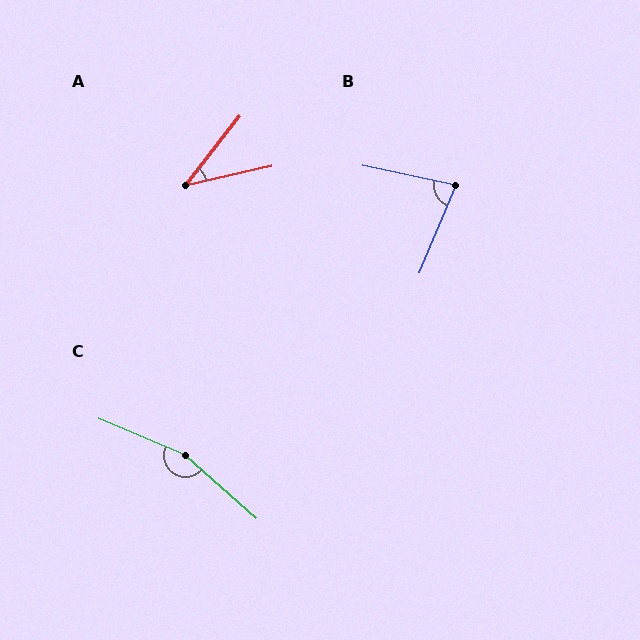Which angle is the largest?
C, at approximately 162 degrees.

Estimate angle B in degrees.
Approximately 79 degrees.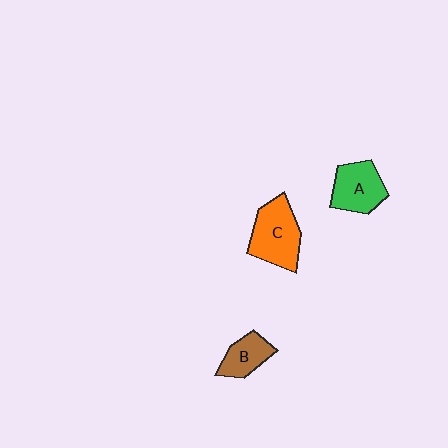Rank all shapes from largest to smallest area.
From largest to smallest: C (orange), A (green), B (brown).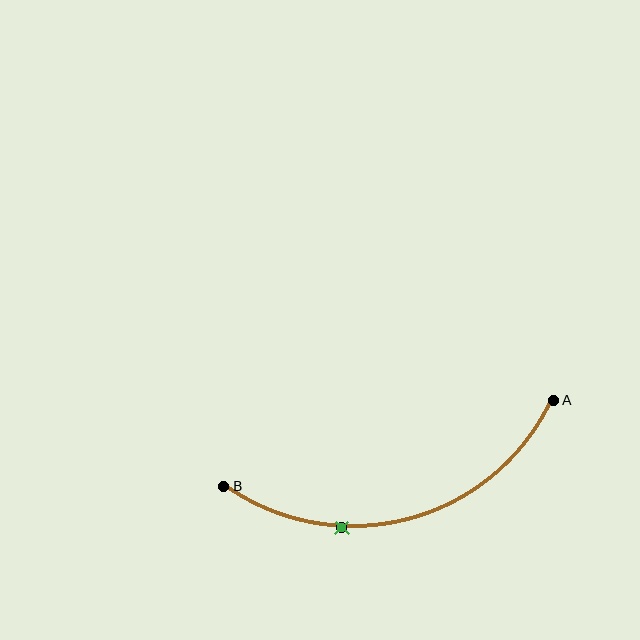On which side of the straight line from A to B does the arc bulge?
The arc bulges below the straight line connecting A and B.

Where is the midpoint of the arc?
The arc midpoint is the point on the curve farthest from the straight line joining A and B. It sits below that line.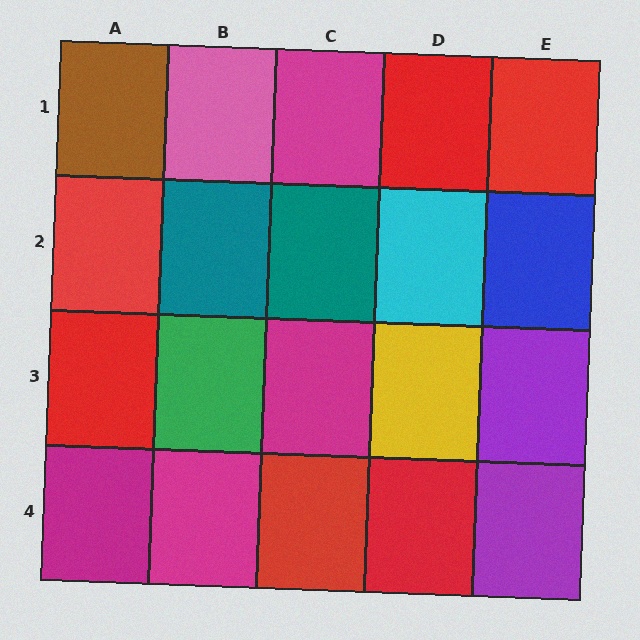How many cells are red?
6 cells are red.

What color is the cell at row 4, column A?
Magenta.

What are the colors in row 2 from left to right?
Red, teal, teal, cyan, blue.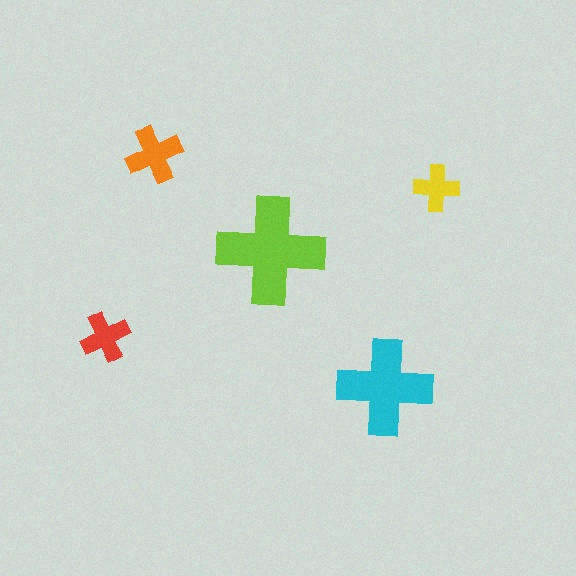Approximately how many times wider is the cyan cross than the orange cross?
About 1.5 times wider.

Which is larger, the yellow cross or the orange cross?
The orange one.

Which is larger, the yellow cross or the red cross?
The red one.